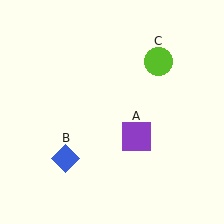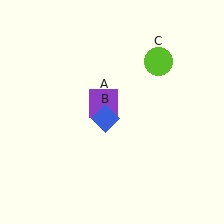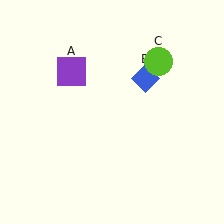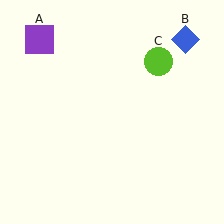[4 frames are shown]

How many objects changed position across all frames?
2 objects changed position: purple square (object A), blue diamond (object B).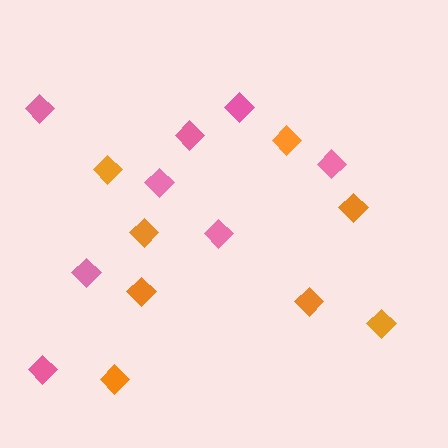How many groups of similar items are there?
There are 2 groups: one group of pink diamonds (8) and one group of orange diamonds (8).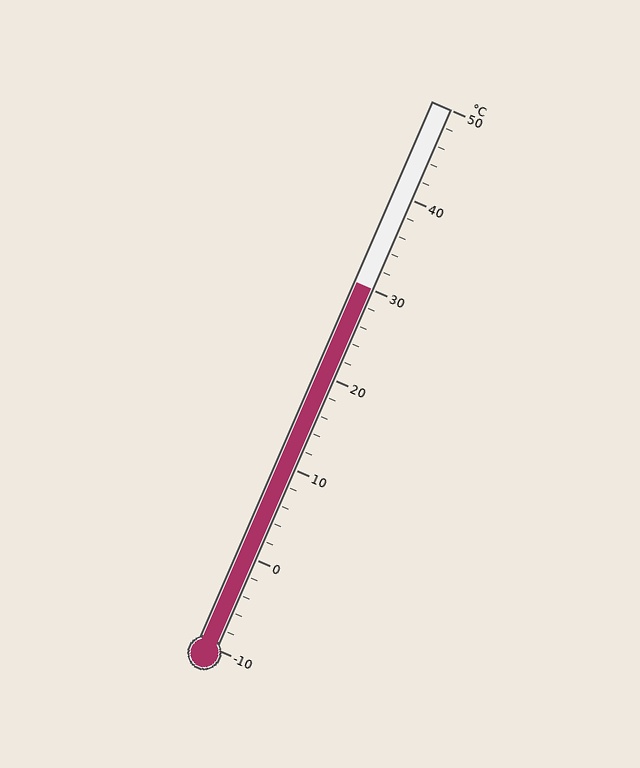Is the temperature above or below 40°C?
The temperature is below 40°C.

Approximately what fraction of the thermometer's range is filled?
The thermometer is filled to approximately 65% of its range.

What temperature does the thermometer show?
The thermometer shows approximately 30°C.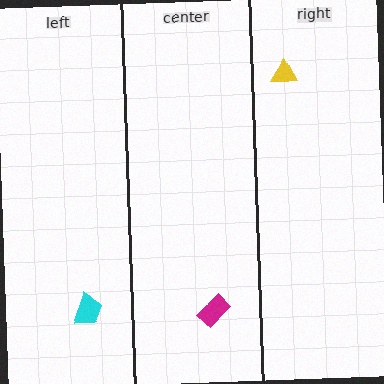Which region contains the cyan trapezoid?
The left region.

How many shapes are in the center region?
1.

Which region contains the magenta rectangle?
The center region.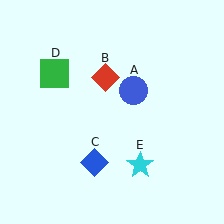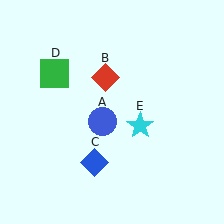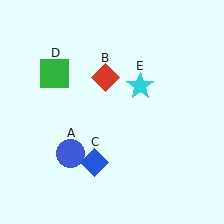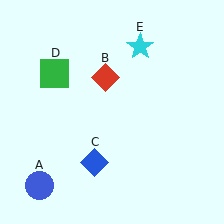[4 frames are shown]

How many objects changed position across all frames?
2 objects changed position: blue circle (object A), cyan star (object E).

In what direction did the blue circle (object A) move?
The blue circle (object A) moved down and to the left.